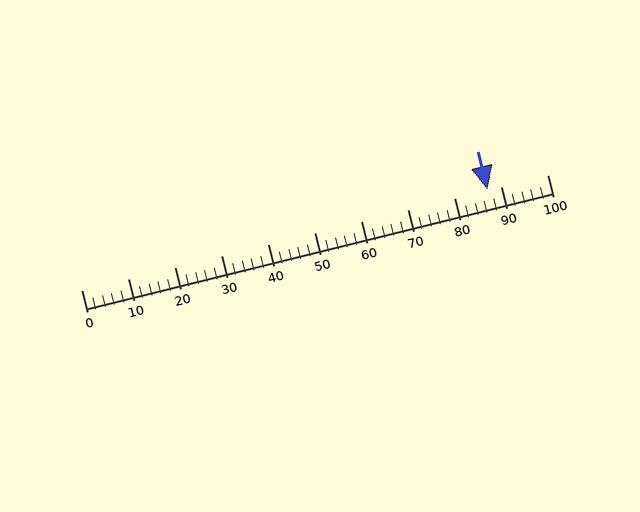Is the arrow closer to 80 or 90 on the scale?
The arrow is closer to 90.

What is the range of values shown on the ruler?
The ruler shows values from 0 to 100.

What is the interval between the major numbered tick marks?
The major tick marks are spaced 10 units apart.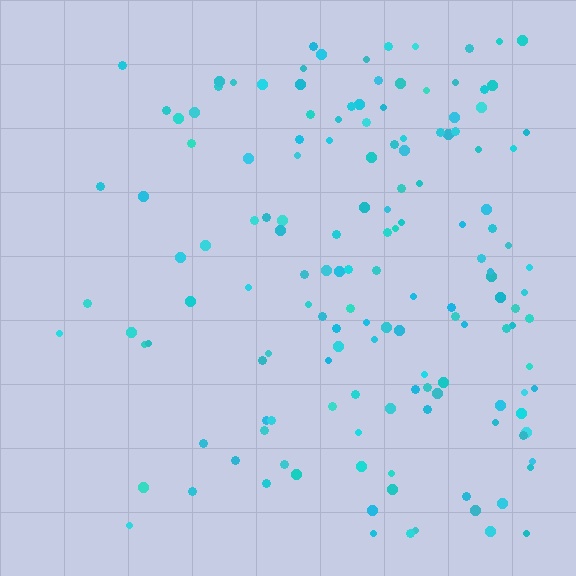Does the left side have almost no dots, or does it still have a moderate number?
Still a moderate number, just noticeably fewer than the right.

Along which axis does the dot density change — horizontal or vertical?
Horizontal.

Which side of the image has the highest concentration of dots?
The right.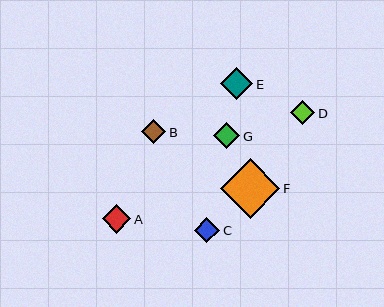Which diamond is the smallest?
Diamond B is the smallest with a size of approximately 24 pixels.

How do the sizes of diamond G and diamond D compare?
Diamond G and diamond D are approximately the same size.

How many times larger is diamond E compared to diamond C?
Diamond E is approximately 1.2 times the size of diamond C.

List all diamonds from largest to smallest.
From largest to smallest: F, E, A, G, C, D, B.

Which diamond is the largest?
Diamond F is the largest with a size of approximately 60 pixels.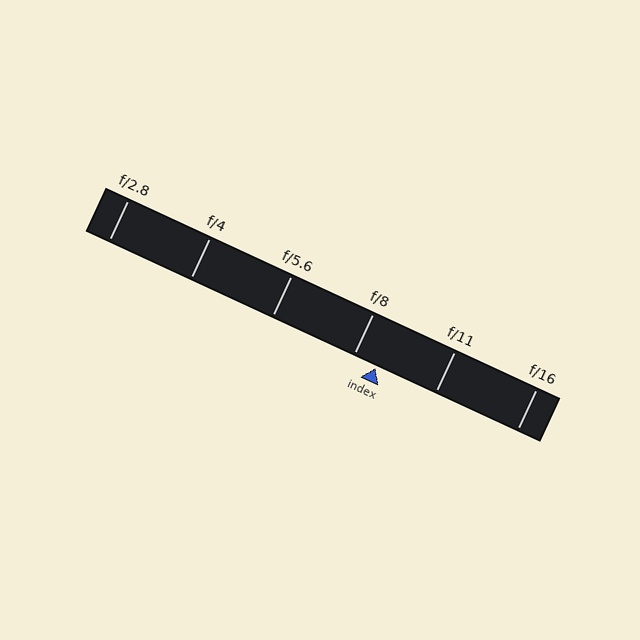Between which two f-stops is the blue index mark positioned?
The index mark is between f/8 and f/11.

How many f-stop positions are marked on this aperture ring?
There are 6 f-stop positions marked.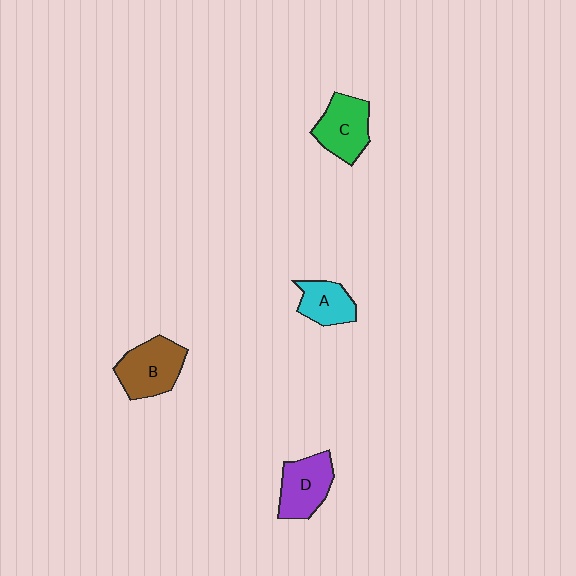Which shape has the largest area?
Shape B (brown).